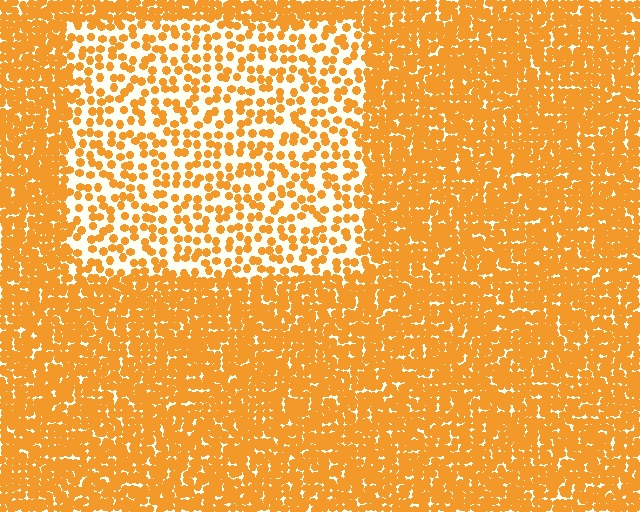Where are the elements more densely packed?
The elements are more densely packed outside the rectangle boundary.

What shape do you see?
I see a rectangle.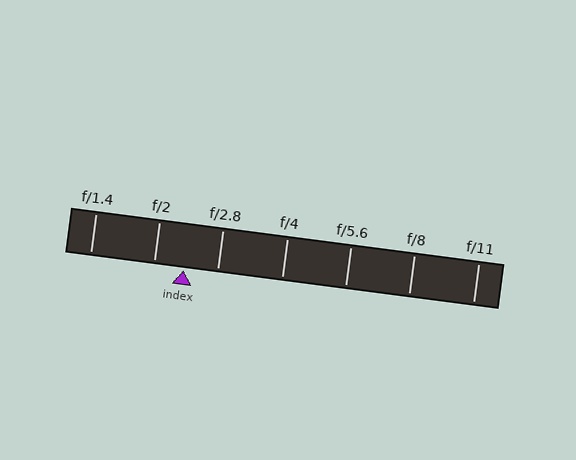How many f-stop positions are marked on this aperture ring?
There are 7 f-stop positions marked.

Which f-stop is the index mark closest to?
The index mark is closest to f/2.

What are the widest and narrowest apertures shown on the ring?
The widest aperture shown is f/1.4 and the narrowest is f/11.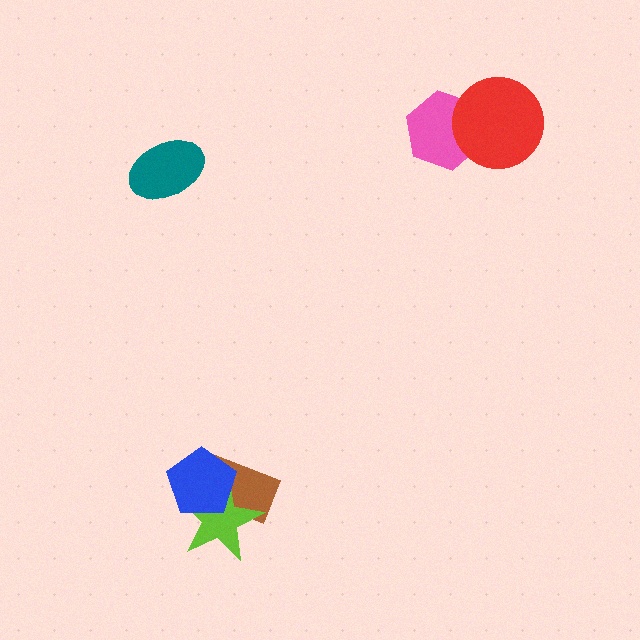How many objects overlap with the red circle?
1 object overlaps with the red circle.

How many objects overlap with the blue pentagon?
2 objects overlap with the blue pentagon.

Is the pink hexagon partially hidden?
Yes, it is partially covered by another shape.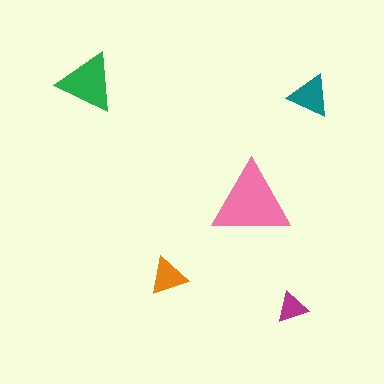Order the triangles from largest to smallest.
the pink one, the green one, the teal one, the orange one, the magenta one.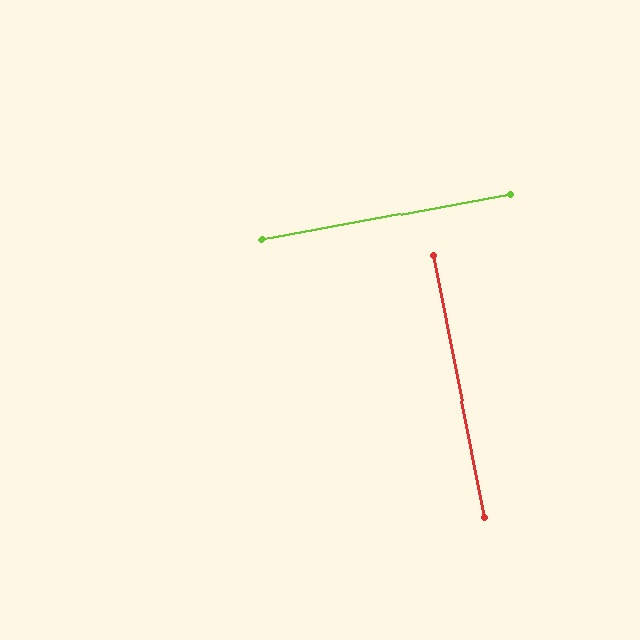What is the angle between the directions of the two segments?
Approximately 89 degrees.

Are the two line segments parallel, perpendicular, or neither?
Perpendicular — they meet at approximately 89°.